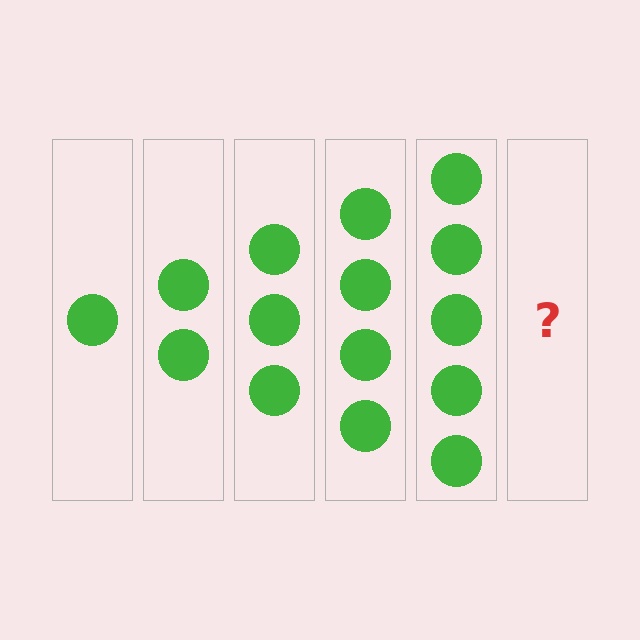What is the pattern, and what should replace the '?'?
The pattern is that each step adds one more circle. The '?' should be 6 circles.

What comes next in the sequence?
The next element should be 6 circles.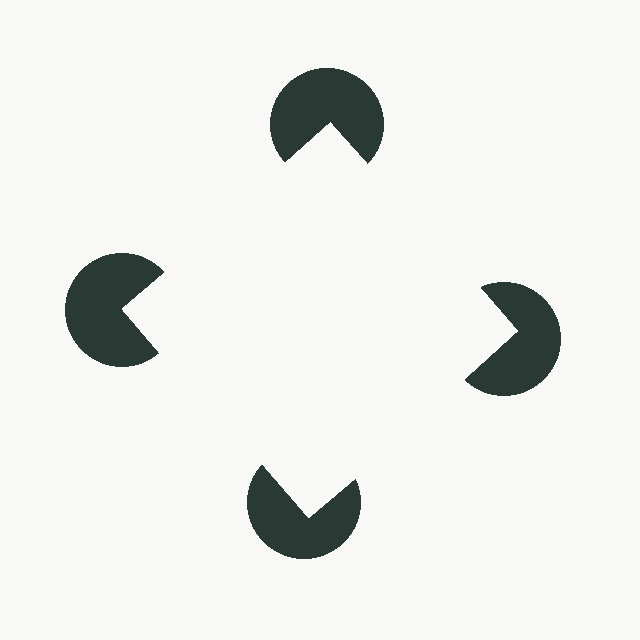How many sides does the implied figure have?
4 sides.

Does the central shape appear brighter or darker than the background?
It typically appears slightly brighter than the background, even though no actual brightness change is drawn.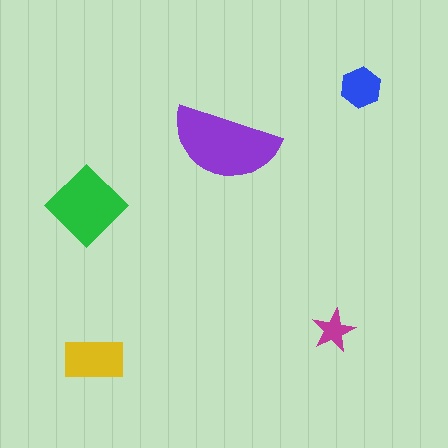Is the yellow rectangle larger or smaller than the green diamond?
Smaller.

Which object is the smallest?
The magenta star.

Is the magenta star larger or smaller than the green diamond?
Smaller.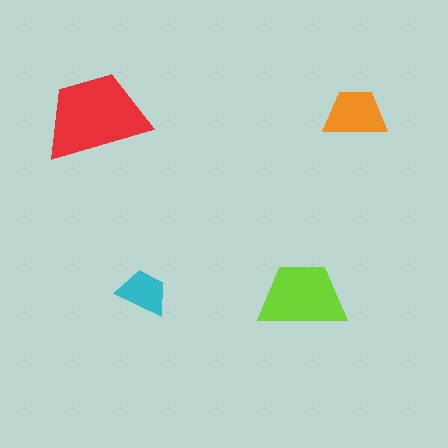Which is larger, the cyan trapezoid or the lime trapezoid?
The lime one.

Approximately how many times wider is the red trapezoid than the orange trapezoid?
About 1.5 times wider.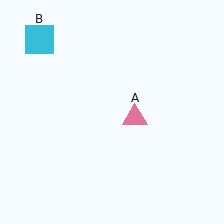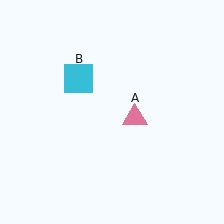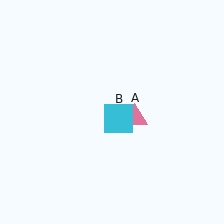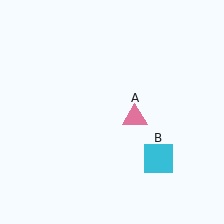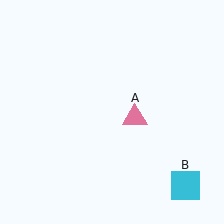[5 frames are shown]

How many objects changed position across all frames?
1 object changed position: cyan square (object B).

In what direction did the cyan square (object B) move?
The cyan square (object B) moved down and to the right.